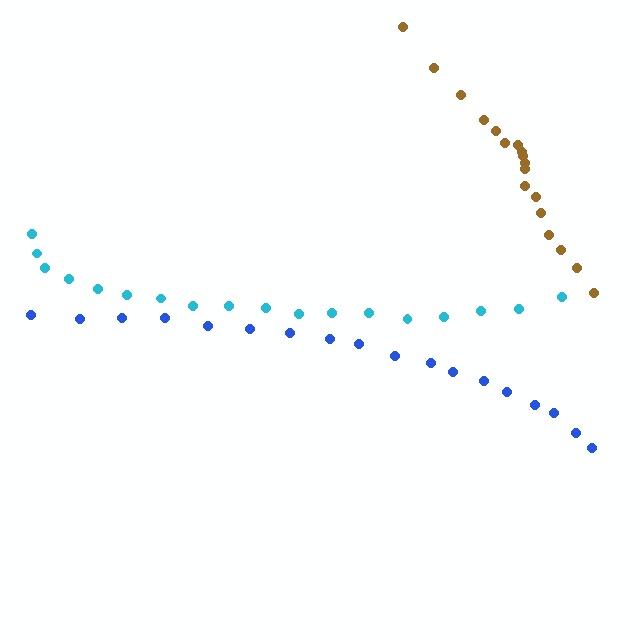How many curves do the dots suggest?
There are 3 distinct paths.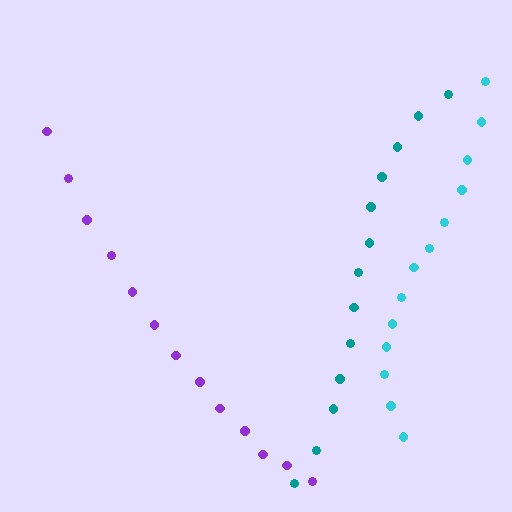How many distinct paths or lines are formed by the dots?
There are 3 distinct paths.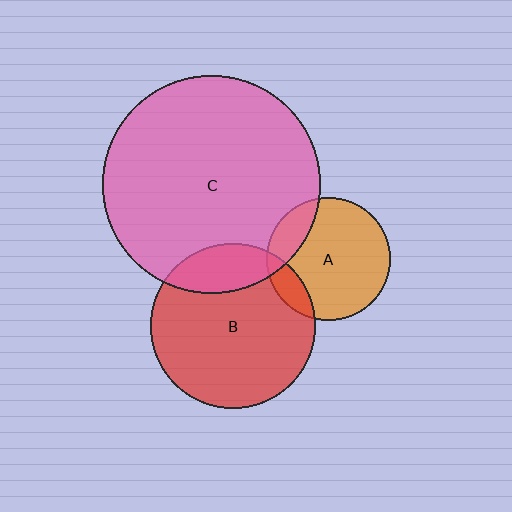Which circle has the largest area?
Circle C (pink).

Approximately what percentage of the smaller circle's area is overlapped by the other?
Approximately 20%.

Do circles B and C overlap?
Yes.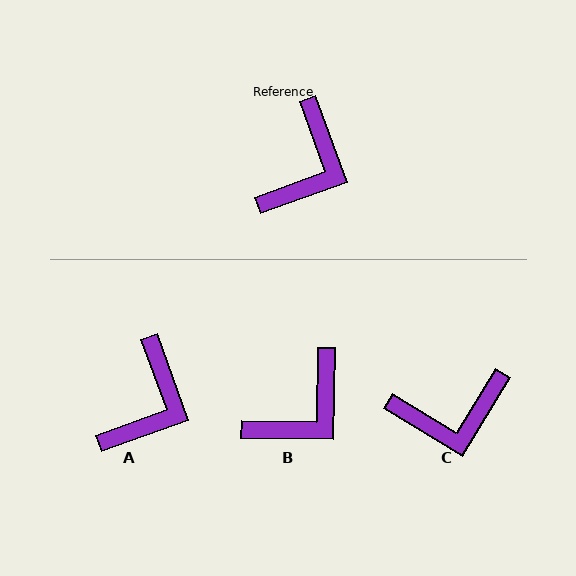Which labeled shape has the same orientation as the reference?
A.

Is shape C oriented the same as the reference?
No, it is off by about 51 degrees.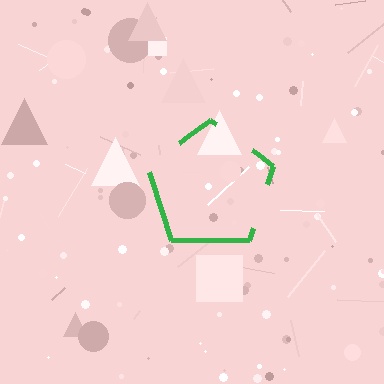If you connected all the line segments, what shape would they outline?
They would outline a pentagon.